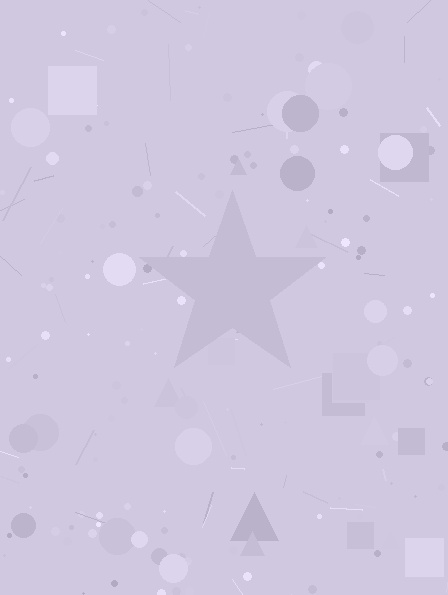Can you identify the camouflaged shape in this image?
The camouflaged shape is a star.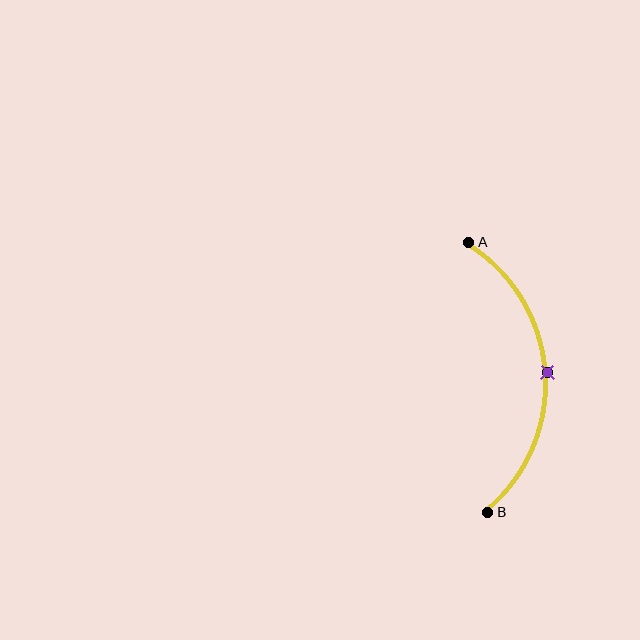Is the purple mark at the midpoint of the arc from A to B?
Yes. The purple mark lies on the arc at equal arc-length from both A and B — it is the arc midpoint.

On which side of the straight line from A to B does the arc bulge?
The arc bulges to the right of the straight line connecting A and B.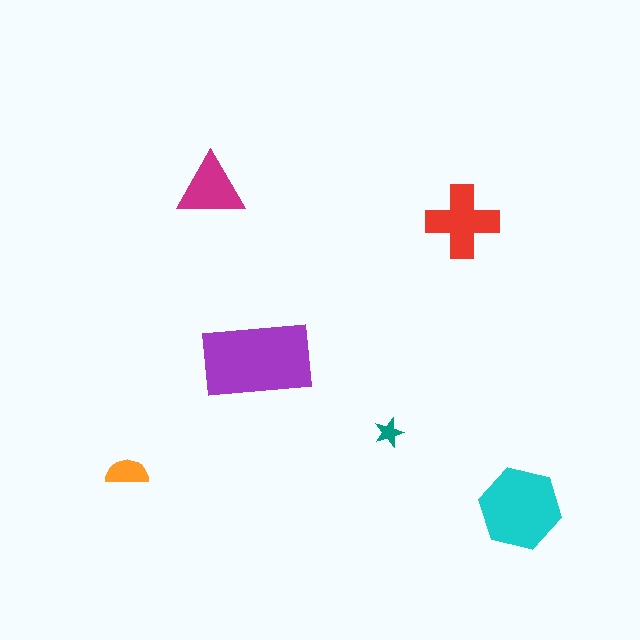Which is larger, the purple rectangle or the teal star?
The purple rectangle.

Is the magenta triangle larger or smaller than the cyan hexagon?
Smaller.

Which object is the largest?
The purple rectangle.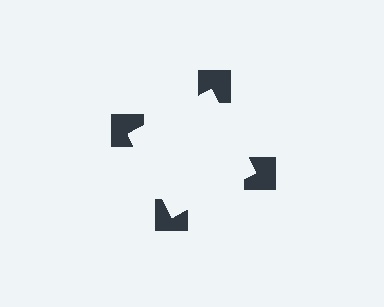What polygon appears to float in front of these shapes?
An illusory square — its edges are inferred from the aligned wedge cuts in the notched squares, not physically drawn.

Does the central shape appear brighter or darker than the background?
It typically appears slightly brighter than the background, even though no actual brightness change is drawn.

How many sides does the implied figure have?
4 sides.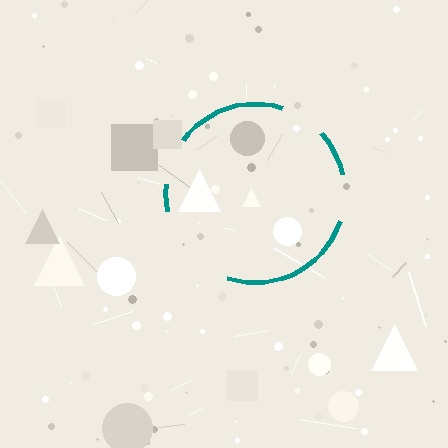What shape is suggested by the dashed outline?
The dashed outline suggests a circle.